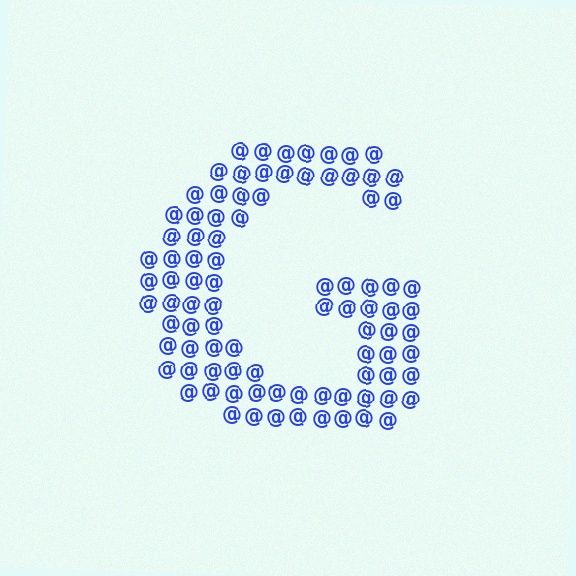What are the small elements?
The small elements are at signs.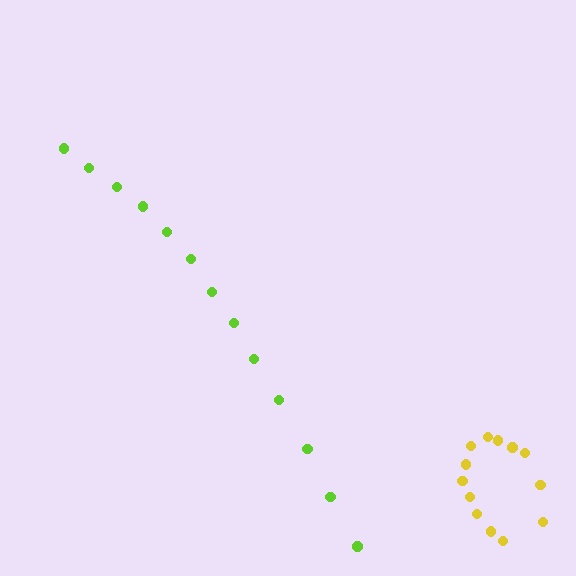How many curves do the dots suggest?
There are 2 distinct paths.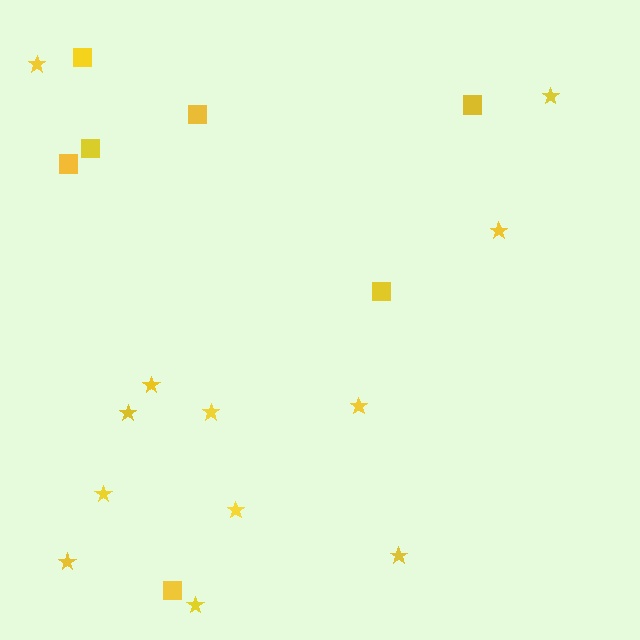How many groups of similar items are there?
There are 2 groups: one group of stars (12) and one group of squares (7).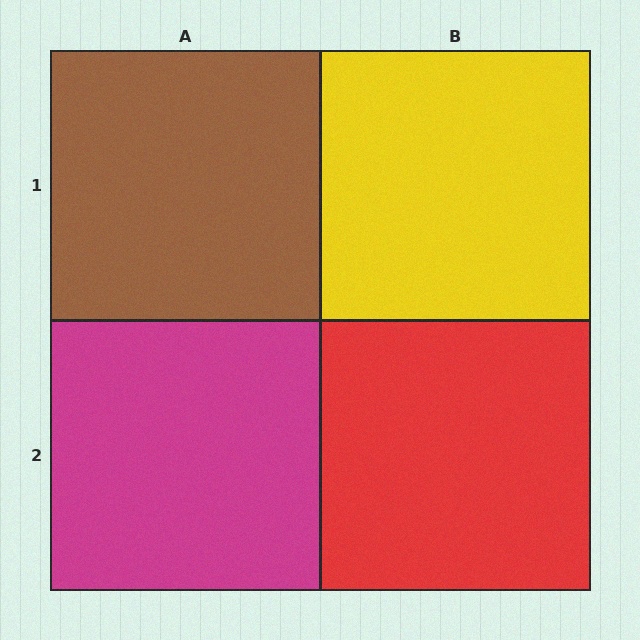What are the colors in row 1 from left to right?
Brown, yellow.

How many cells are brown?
1 cell is brown.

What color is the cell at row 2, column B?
Red.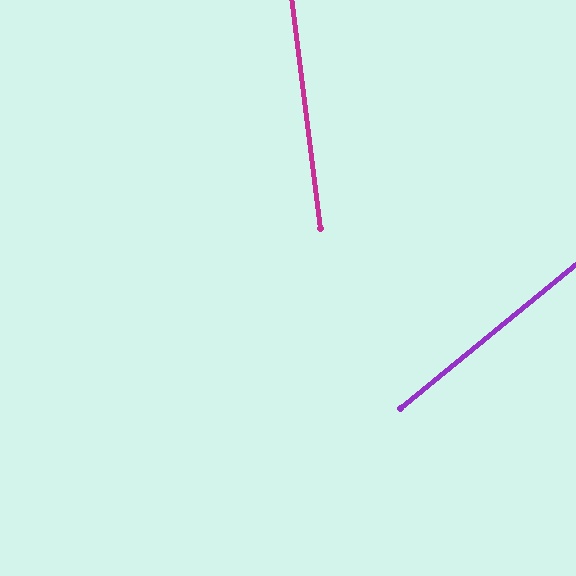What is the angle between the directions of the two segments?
Approximately 58 degrees.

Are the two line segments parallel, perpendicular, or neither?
Neither parallel nor perpendicular — they differ by about 58°.